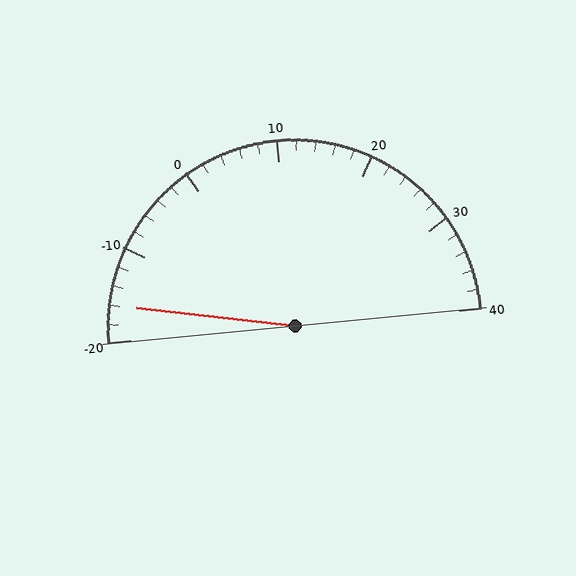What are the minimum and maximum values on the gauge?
The gauge ranges from -20 to 40.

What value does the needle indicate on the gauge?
The needle indicates approximately -16.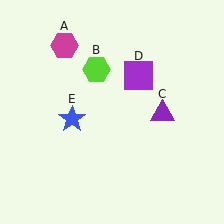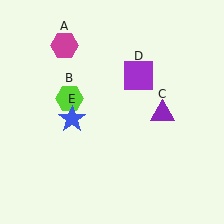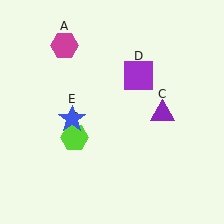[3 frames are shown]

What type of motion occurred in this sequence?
The lime hexagon (object B) rotated counterclockwise around the center of the scene.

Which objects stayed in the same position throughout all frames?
Magenta hexagon (object A) and purple triangle (object C) and purple square (object D) and blue star (object E) remained stationary.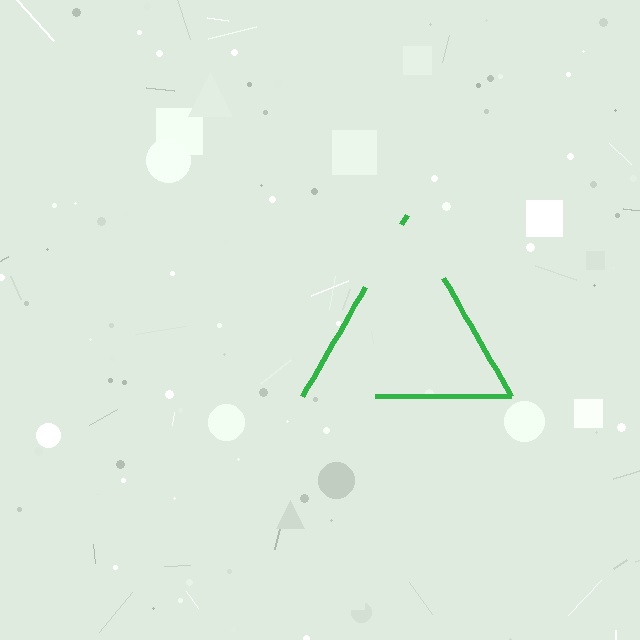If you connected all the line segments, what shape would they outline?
They would outline a triangle.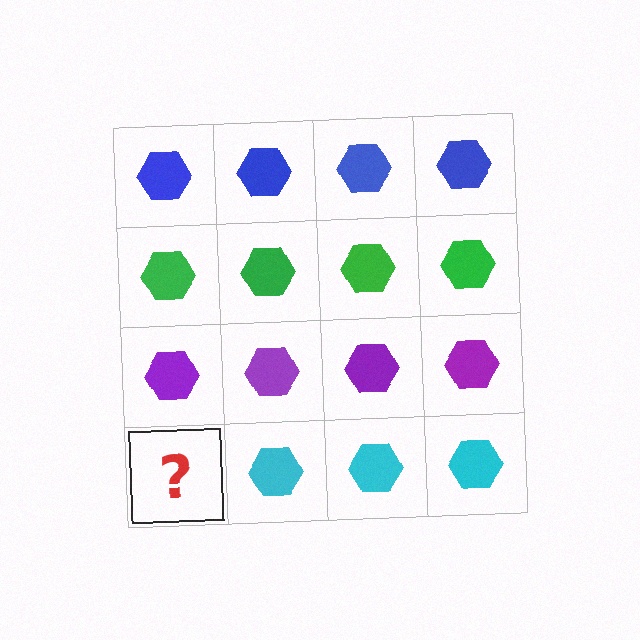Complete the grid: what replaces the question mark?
The question mark should be replaced with a cyan hexagon.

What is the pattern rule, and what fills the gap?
The rule is that each row has a consistent color. The gap should be filled with a cyan hexagon.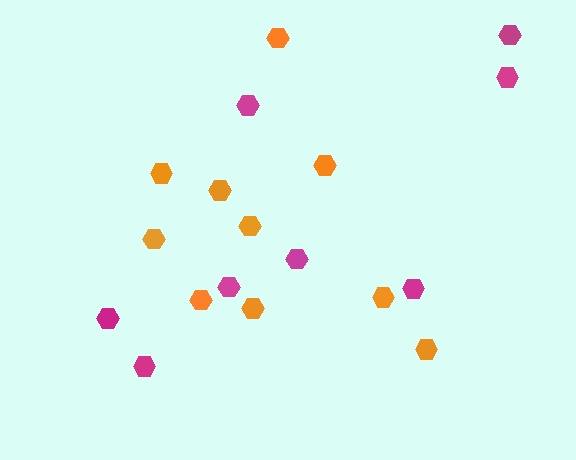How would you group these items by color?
There are 2 groups: one group of magenta hexagons (8) and one group of orange hexagons (10).